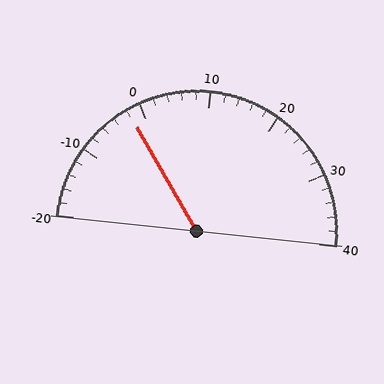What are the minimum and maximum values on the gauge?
The gauge ranges from -20 to 40.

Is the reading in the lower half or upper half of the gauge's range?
The reading is in the lower half of the range (-20 to 40).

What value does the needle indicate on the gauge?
The needle indicates approximately -2.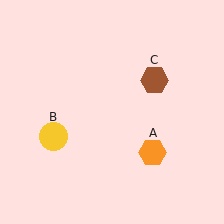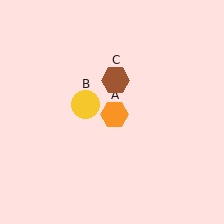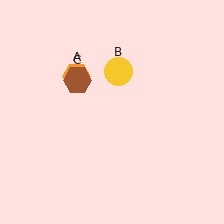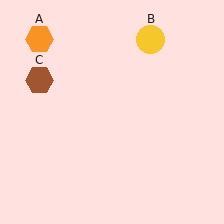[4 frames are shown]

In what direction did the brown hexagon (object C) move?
The brown hexagon (object C) moved left.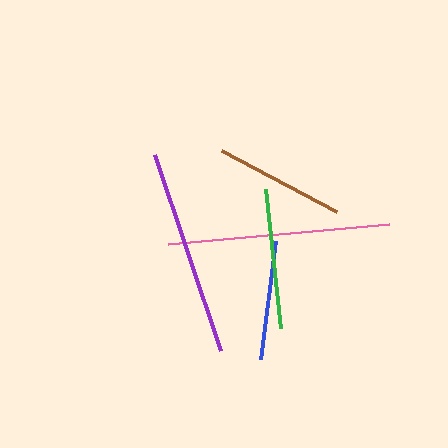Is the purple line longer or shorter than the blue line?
The purple line is longer than the blue line.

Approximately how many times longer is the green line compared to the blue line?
The green line is approximately 1.2 times the length of the blue line.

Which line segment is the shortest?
The blue line is the shortest at approximately 118 pixels.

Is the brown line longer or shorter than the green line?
The green line is longer than the brown line.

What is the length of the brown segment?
The brown segment is approximately 130 pixels long.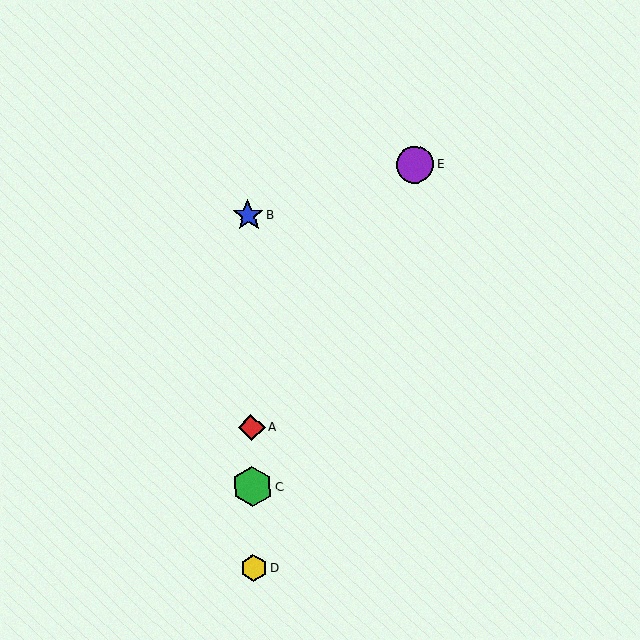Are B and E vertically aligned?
No, B is at x≈248 and E is at x≈415.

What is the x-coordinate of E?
Object E is at x≈415.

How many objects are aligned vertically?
4 objects (A, B, C, D) are aligned vertically.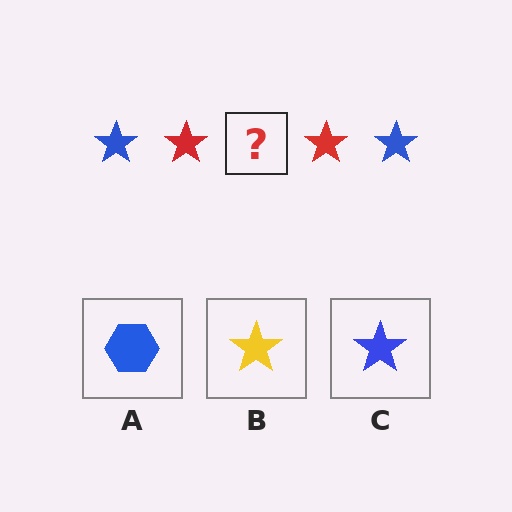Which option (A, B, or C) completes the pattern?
C.